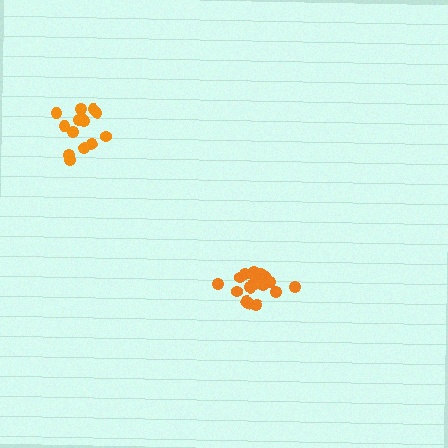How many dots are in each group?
Group 1: 14 dots, Group 2: 18 dots (32 total).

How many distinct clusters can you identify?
There are 2 distinct clusters.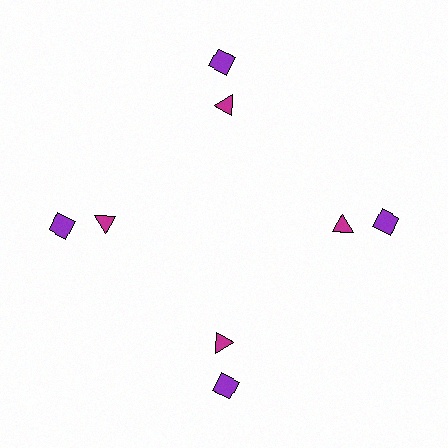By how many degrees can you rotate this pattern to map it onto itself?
The pattern maps onto itself every 90 degrees of rotation.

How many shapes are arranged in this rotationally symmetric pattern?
There are 8 shapes, arranged in 4 groups of 2.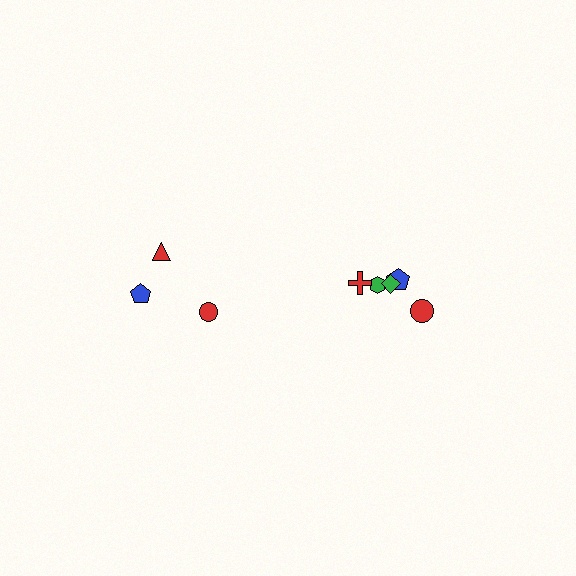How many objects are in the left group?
There are 3 objects.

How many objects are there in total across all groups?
There are 8 objects.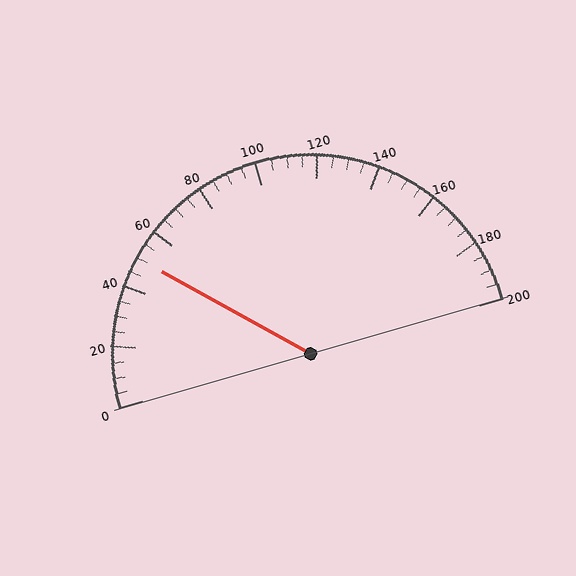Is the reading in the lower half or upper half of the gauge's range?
The reading is in the lower half of the range (0 to 200).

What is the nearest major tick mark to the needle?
The nearest major tick mark is 40.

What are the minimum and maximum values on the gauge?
The gauge ranges from 0 to 200.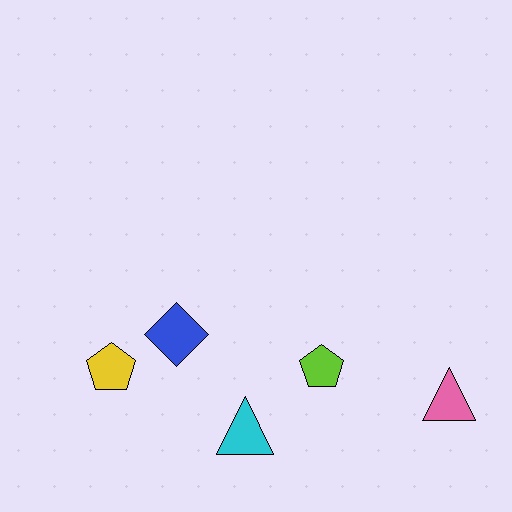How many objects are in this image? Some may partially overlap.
There are 5 objects.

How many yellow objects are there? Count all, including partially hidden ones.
There is 1 yellow object.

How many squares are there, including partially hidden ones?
There are no squares.